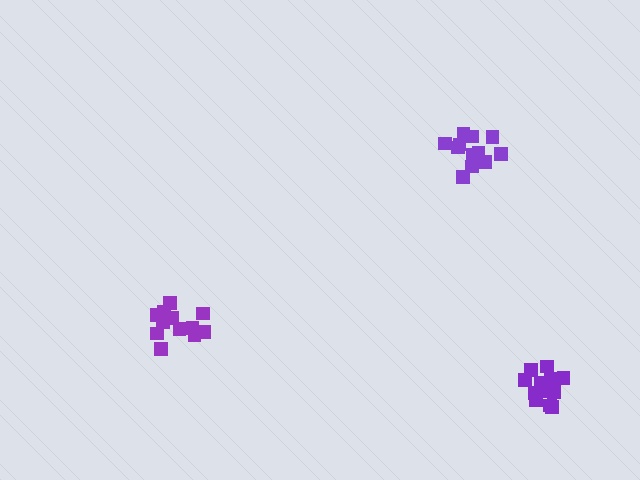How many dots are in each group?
Group 1: 12 dots, Group 2: 12 dots, Group 3: 12 dots (36 total).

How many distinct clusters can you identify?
There are 3 distinct clusters.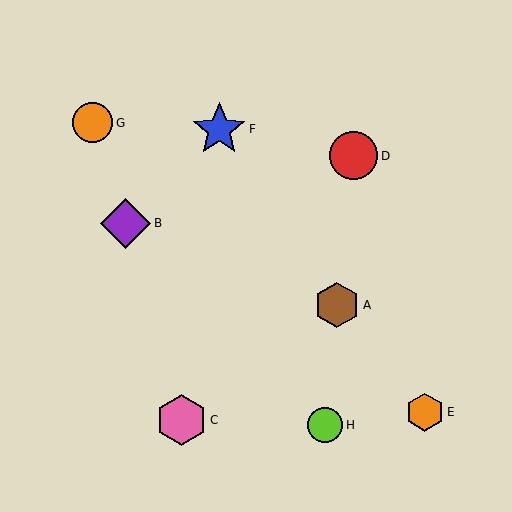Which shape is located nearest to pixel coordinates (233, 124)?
The blue star (labeled F) at (219, 130) is nearest to that location.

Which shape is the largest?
The blue star (labeled F) is the largest.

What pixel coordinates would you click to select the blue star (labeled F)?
Click at (219, 130) to select the blue star F.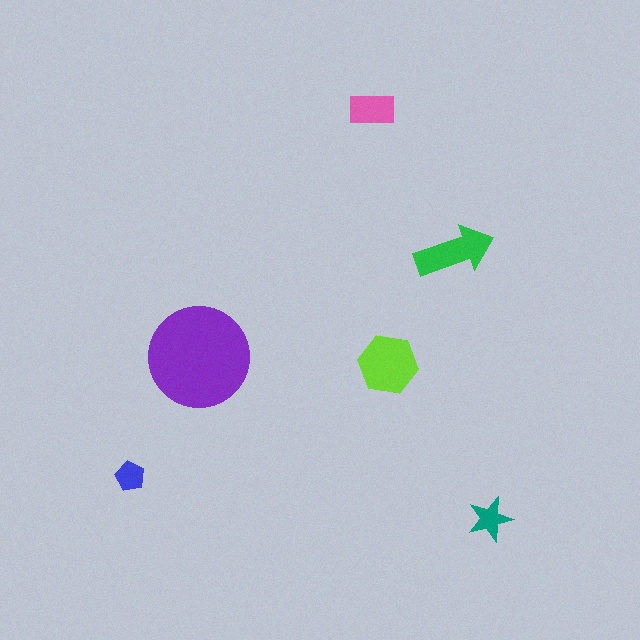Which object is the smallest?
The blue pentagon.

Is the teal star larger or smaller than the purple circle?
Smaller.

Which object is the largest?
The purple circle.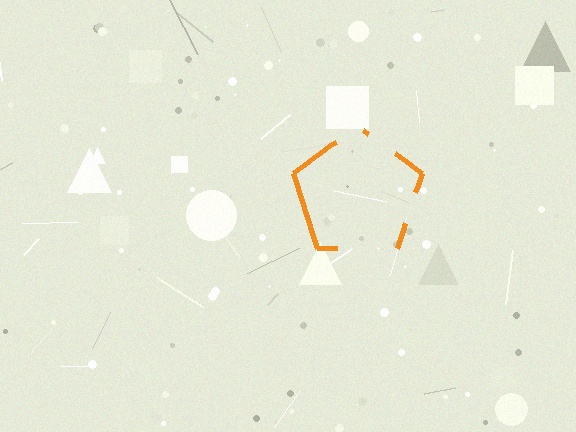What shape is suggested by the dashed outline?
The dashed outline suggests a pentagon.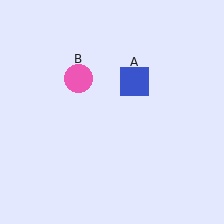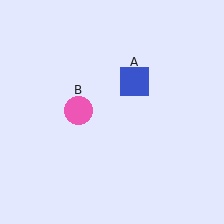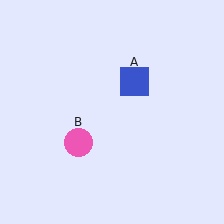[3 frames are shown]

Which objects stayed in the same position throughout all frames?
Blue square (object A) remained stationary.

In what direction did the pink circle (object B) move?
The pink circle (object B) moved down.